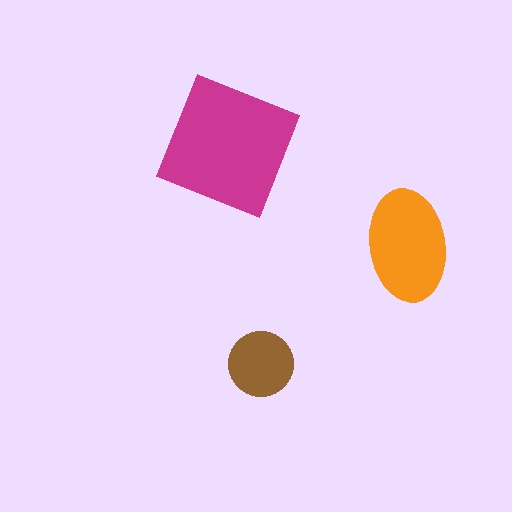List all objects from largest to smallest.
The magenta square, the orange ellipse, the brown circle.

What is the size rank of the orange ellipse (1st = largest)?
2nd.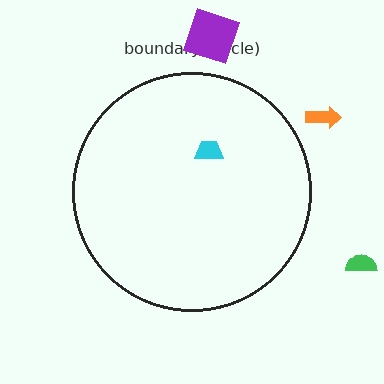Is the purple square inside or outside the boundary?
Outside.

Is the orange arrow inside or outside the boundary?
Outside.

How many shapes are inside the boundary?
1 inside, 3 outside.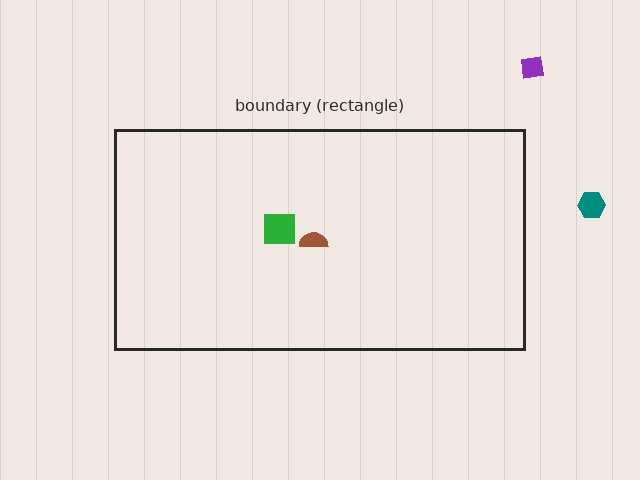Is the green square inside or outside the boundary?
Inside.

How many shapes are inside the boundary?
2 inside, 2 outside.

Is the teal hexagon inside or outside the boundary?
Outside.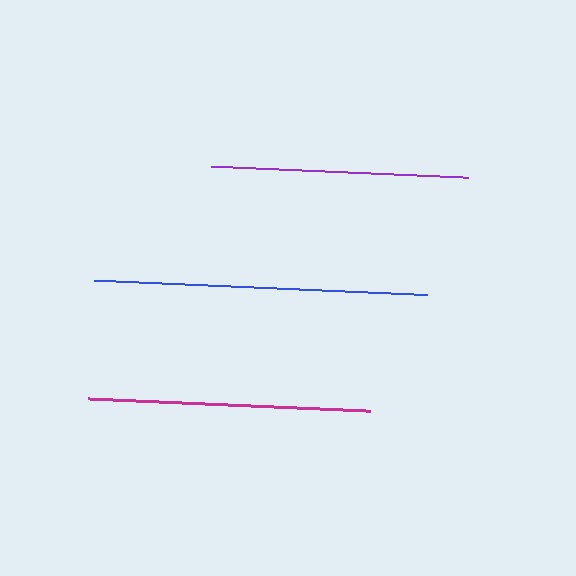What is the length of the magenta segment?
The magenta segment is approximately 282 pixels long.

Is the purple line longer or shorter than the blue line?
The blue line is longer than the purple line.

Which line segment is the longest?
The blue line is the longest at approximately 332 pixels.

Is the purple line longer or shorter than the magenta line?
The magenta line is longer than the purple line.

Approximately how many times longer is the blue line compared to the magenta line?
The blue line is approximately 1.2 times the length of the magenta line.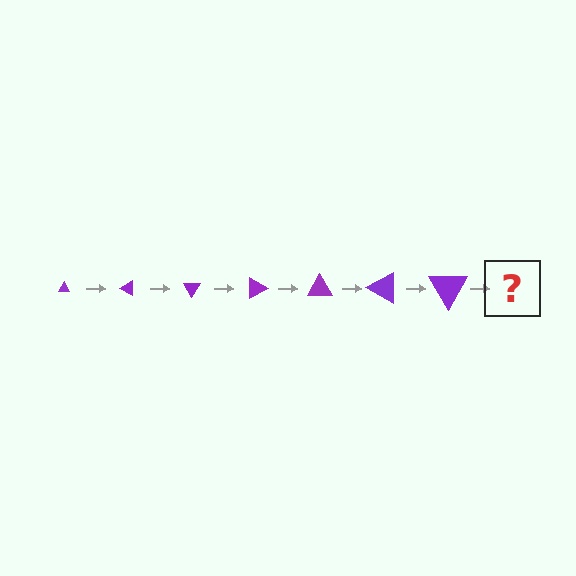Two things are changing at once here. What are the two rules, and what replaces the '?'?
The two rules are that the triangle grows larger each step and it rotates 30 degrees each step. The '?' should be a triangle, larger than the previous one and rotated 210 degrees from the start.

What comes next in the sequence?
The next element should be a triangle, larger than the previous one and rotated 210 degrees from the start.